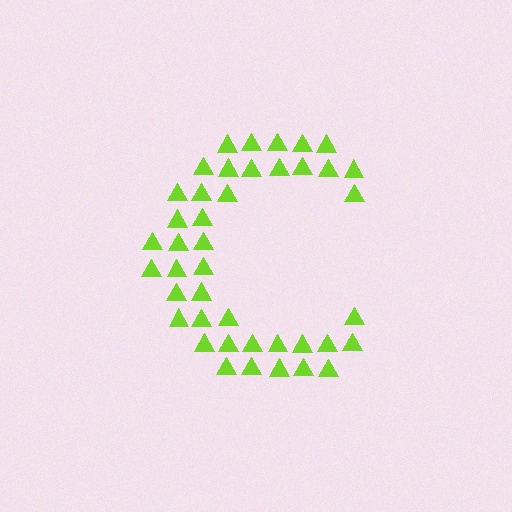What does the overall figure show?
The overall figure shows the letter C.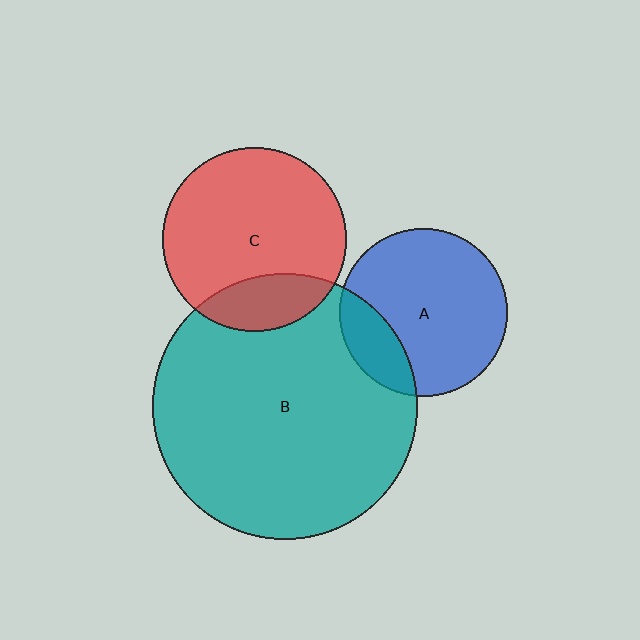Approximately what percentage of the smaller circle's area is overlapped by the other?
Approximately 20%.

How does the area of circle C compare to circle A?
Approximately 1.2 times.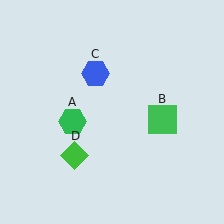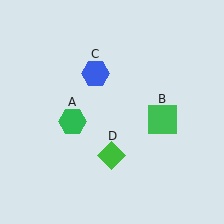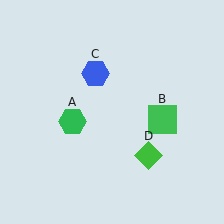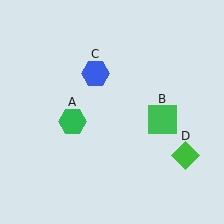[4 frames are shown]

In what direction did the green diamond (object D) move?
The green diamond (object D) moved right.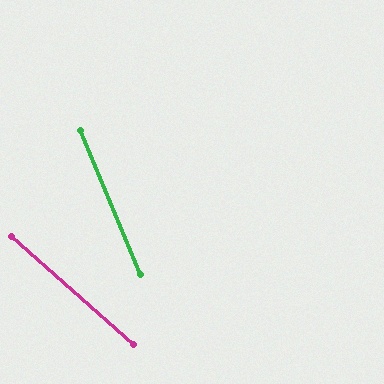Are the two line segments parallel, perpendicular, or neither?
Neither parallel nor perpendicular — they differ by about 26°.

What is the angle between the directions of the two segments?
Approximately 26 degrees.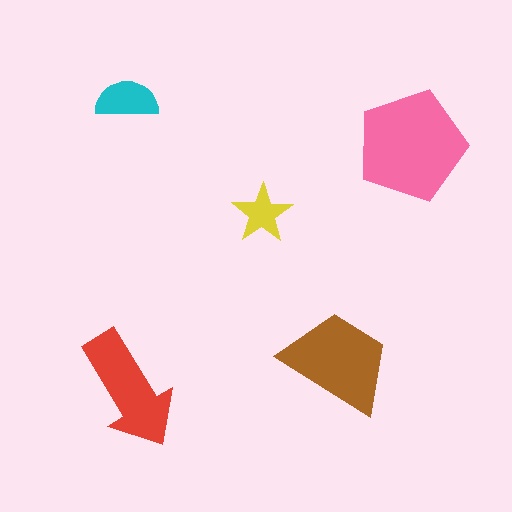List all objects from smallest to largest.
The yellow star, the cyan semicircle, the red arrow, the brown trapezoid, the pink pentagon.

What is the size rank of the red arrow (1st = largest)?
3rd.